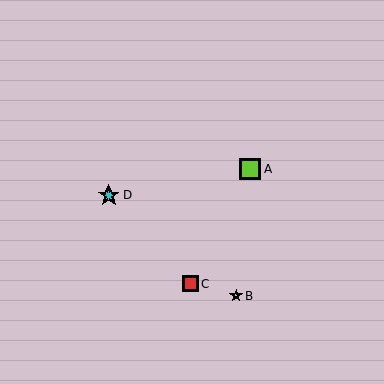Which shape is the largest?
The cyan star (labeled D) is the largest.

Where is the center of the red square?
The center of the red square is at (191, 284).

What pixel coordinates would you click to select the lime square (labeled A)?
Click at (250, 169) to select the lime square A.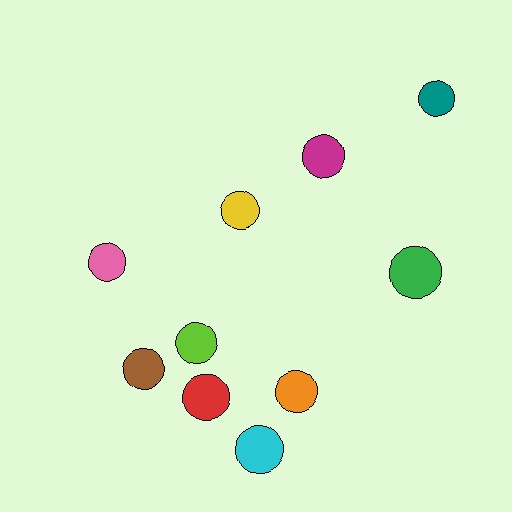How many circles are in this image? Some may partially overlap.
There are 10 circles.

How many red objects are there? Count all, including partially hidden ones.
There is 1 red object.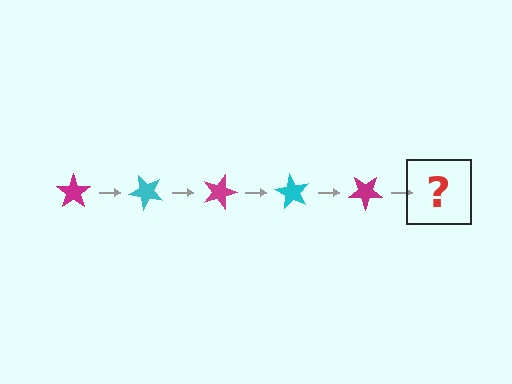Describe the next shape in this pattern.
It should be a cyan star, rotated 225 degrees from the start.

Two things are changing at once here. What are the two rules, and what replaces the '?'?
The two rules are that it rotates 45 degrees each step and the color cycles through magenta and cyan. The '?' should be a cyan star, rotated 225 degrees from the start.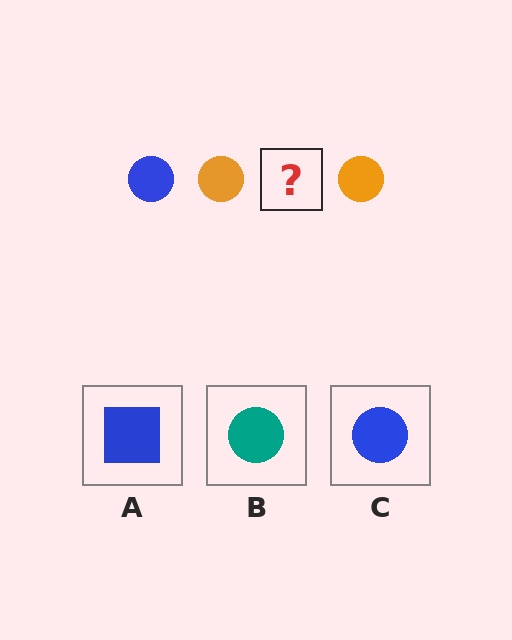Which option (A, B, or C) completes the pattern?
C.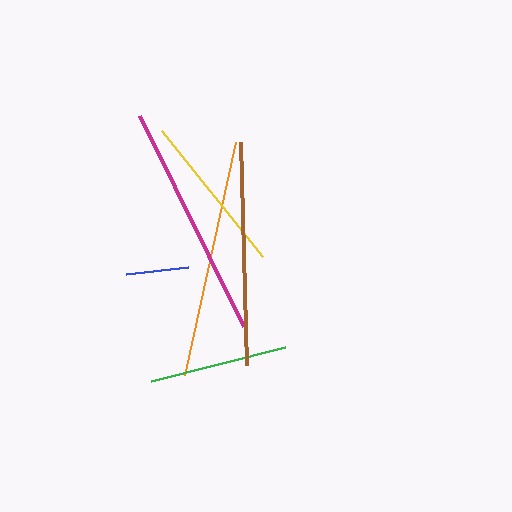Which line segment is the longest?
The orange line is the longest at approximately 238 pixels.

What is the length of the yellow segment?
The yellow segment is approximately 161 pixels long.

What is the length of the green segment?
The green segment is approximately 138 pixels long.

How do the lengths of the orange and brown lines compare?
The orange and brown lines are approximately the same length.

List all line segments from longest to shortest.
From longest to shortest: orange, magenta, brown, yellow, green, blue.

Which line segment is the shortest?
The blue line is the shortest at approximately 62 pixels.